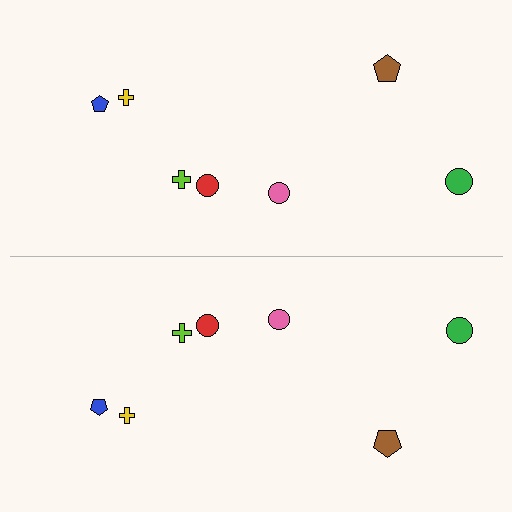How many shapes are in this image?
There are 14 shapes in this image.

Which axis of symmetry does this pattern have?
The pattern has a horizontal axis of symmetry running through the center of the image.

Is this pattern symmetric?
Yes, this pattern has bilateral (reflection) symmetry.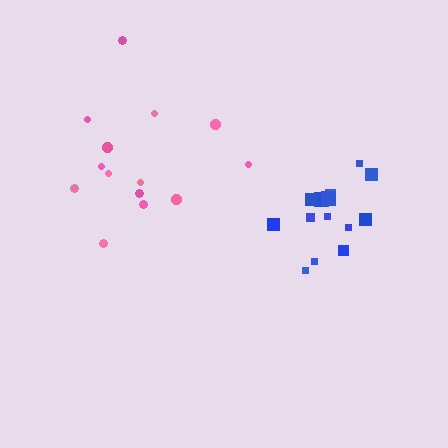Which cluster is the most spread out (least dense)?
Pink.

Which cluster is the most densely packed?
Blue.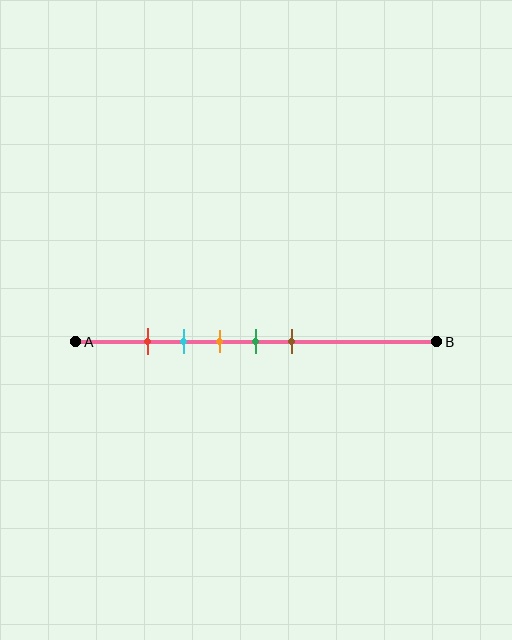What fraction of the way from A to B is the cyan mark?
The cyan mark is approximately 30% (0.3) of the way from A to B.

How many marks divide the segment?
There are 5 marks dividing the segment.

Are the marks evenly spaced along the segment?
Yes, the marks are approximately evenly spaced.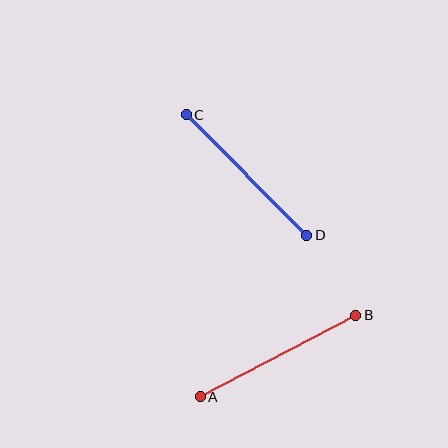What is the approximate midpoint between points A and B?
The midpoint is at approximately (278, 356) pixels.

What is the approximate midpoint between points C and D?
The midpoint is at approximately (246, 175) pixels.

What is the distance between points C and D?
The distance is approximately 170 pixels.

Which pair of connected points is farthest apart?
Points A and B are farthest apart.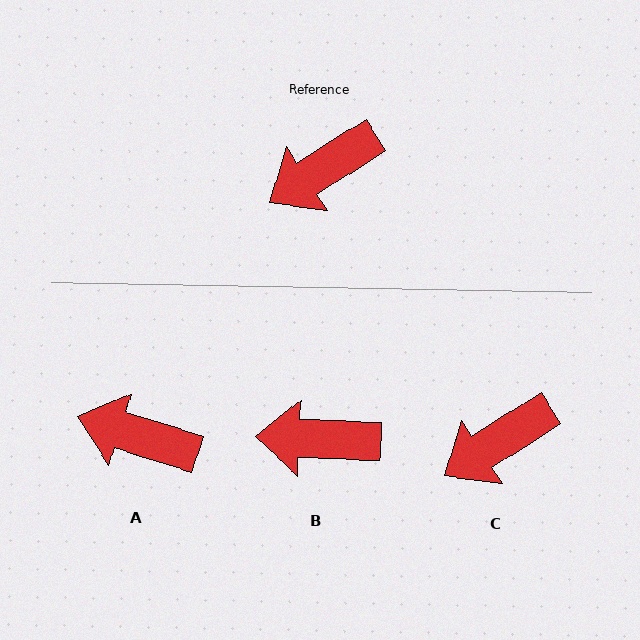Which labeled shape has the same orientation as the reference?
C.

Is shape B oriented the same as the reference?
No, it is off by about 35 degrees.